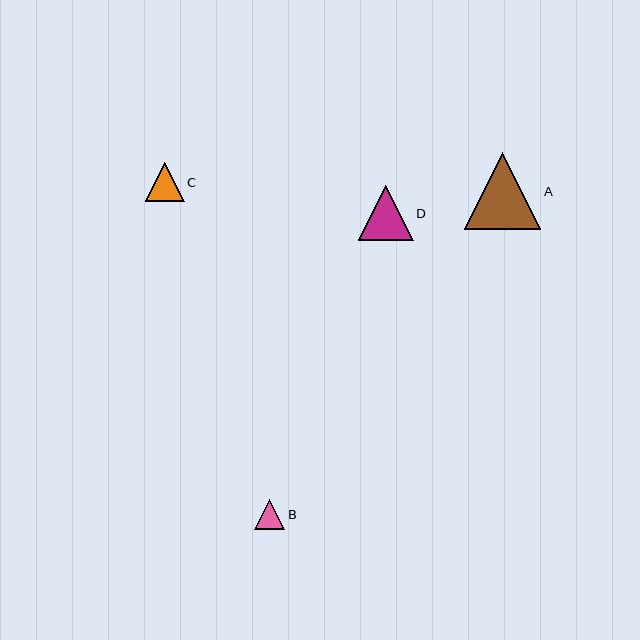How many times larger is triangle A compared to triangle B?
Triangle A is approximately 2.6 times the size of triangle B.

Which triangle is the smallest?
Triangle B is the smallest with a size of approximately 30 pixels.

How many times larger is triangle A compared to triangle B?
Triangle A is approximately 2.6 times the size of triangle B.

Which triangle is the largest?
Triangle A is the largest with a size of approximately 77 pixels.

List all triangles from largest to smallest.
From largest to smallest: A, D, C, B.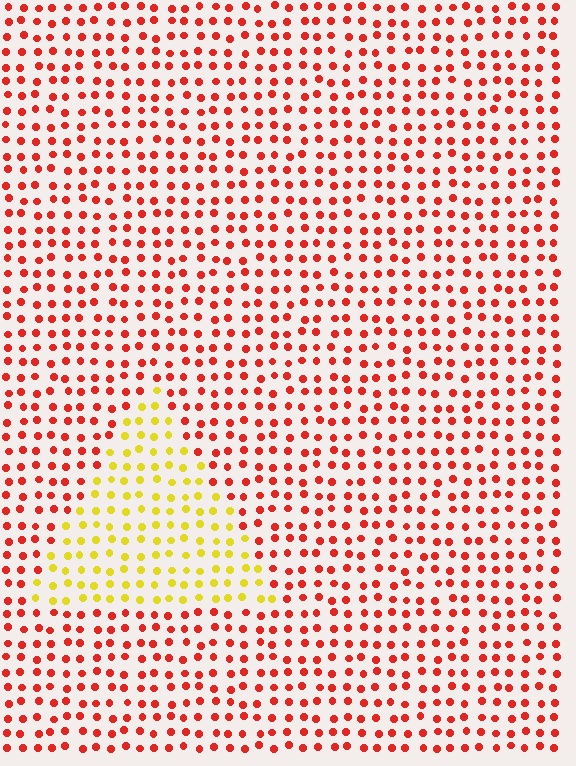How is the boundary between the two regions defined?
The boundary is defined purely by a slight shift in hue (about 57 degrees). Spacing, size, and orientation are identical on both sides.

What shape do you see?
I see a triangle.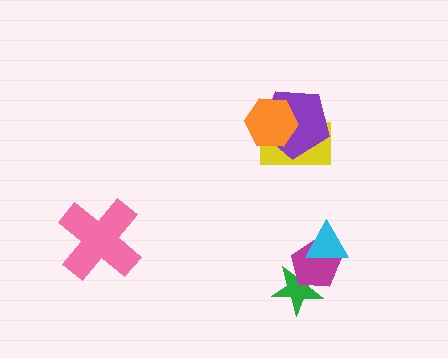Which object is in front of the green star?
The magenta pentagon is in front of the green star.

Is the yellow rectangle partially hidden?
Yes, it is partially covered by another shape.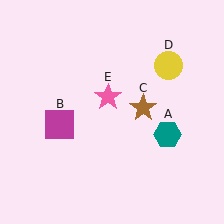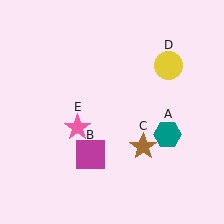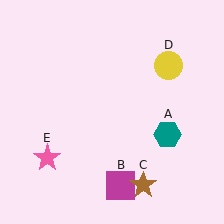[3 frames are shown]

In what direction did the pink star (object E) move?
The pink star (object E) moved down and to the left.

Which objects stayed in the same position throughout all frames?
Teal hexagon (object A) and yellow circle (object D) remained stationary.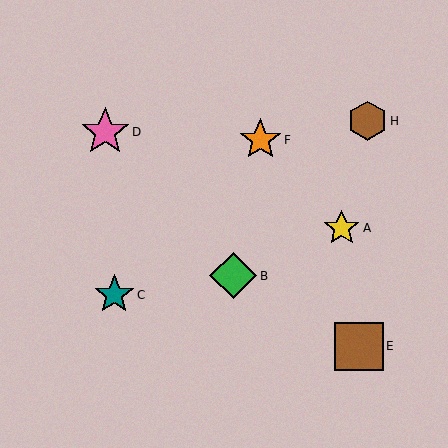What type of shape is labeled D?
Shape D is a pink star.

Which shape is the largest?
The brown square (labeled E) is the largest.